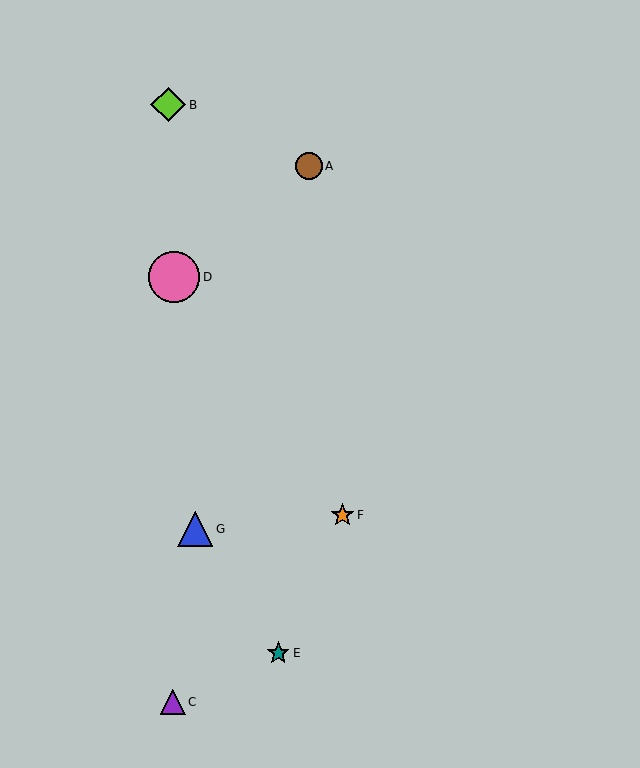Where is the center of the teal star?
The center of the teal star is at (278, 653).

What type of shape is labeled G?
Shape G is a blue triangle.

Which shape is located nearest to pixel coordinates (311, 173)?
The brown circle (labeled A) at (309, 166) is nearest to that location.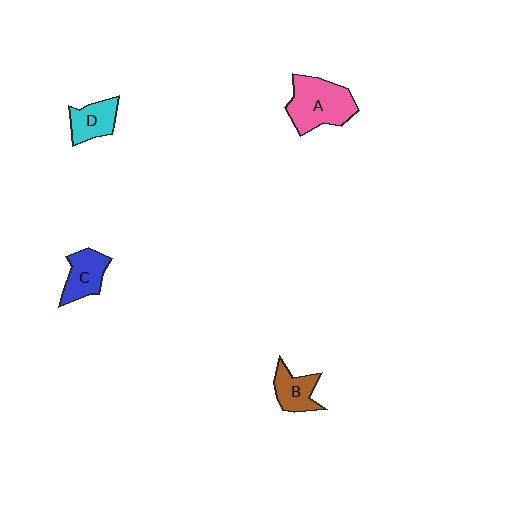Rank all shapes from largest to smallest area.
From largest to smallest: A (pink), C (blue), D (cyan), B (brown).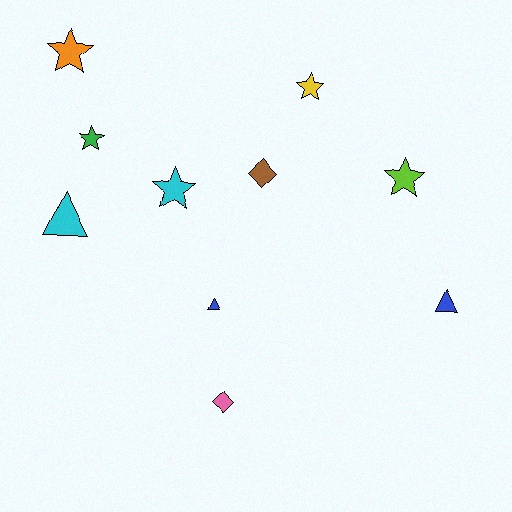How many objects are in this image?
There are 10 objects.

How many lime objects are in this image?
There is 1 lime object.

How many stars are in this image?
There are 5 stars.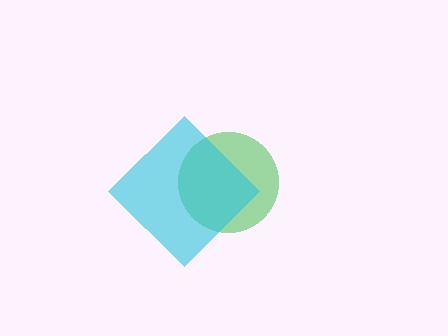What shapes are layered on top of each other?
The layered shapes are: a green circle, a cyan diamond.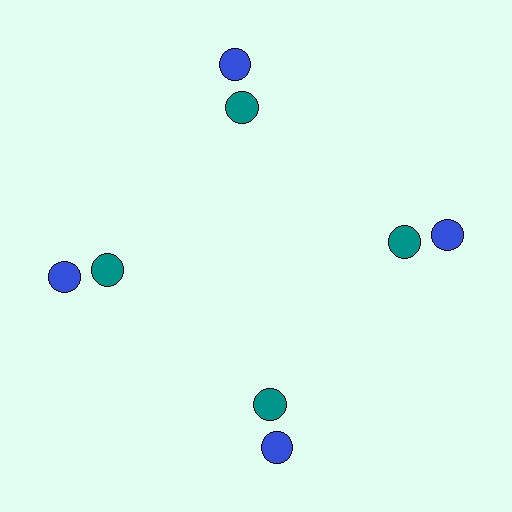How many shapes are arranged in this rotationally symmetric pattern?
There are 8 shapes, arranged in 4 groups of 2.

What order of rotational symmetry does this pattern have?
This pattern has 4-fold rotational symmetry.